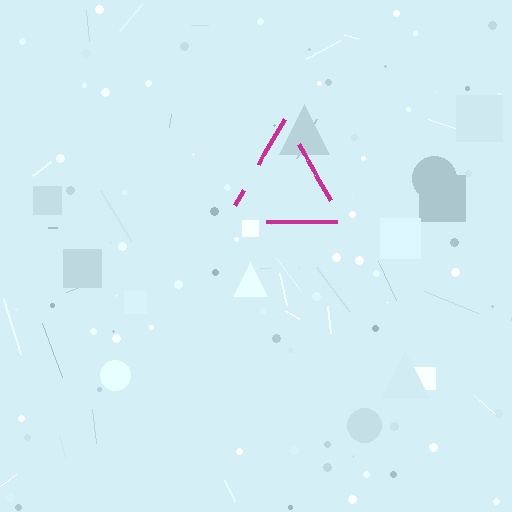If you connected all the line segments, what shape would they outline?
They would outline a triangle.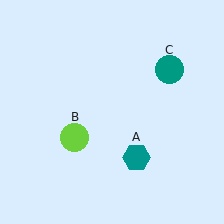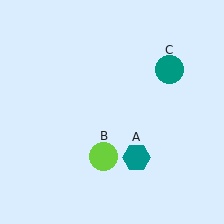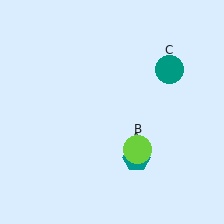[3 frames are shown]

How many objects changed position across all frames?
1 object changed position: lime circle (object B).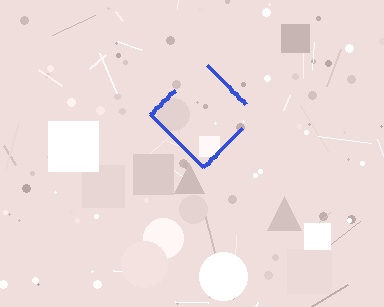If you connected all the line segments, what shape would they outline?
They would outline a diamond.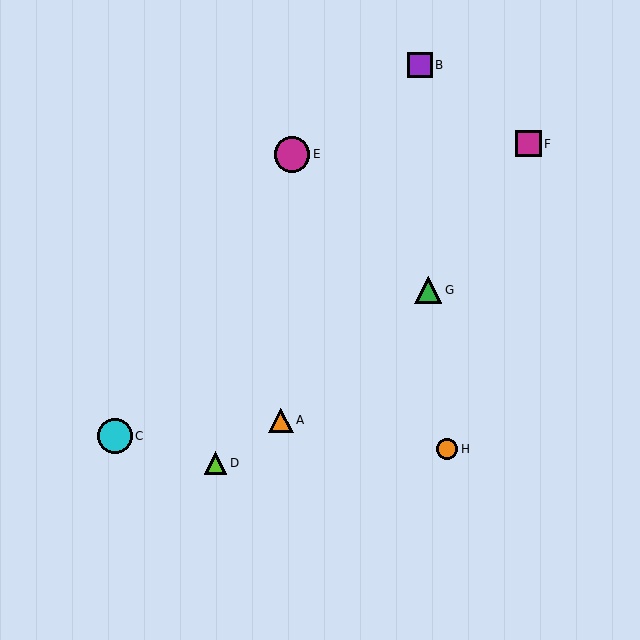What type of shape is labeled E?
Shape E is a magenta circle.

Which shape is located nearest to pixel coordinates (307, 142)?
The magenta circle (labeled E) at (292, 154) is nearest to that location.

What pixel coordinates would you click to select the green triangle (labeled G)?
Click at (428, 290) to select the green triangle G.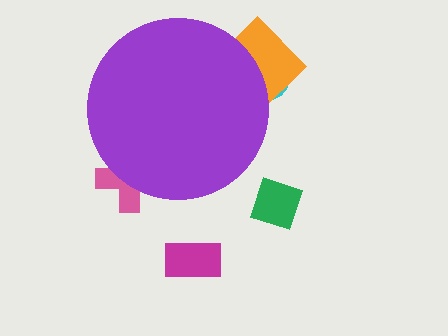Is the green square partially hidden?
No, the green square is fully visible.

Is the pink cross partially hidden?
Yes, the pink cross is partially hidden behind the purple circle.